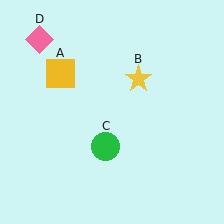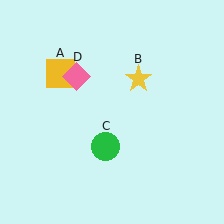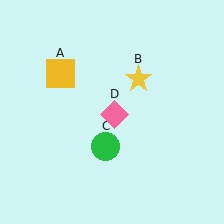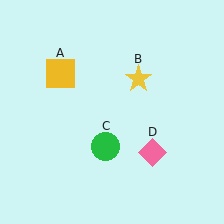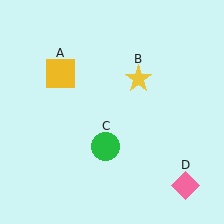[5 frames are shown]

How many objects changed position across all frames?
1 object changed position: pink diamond (object D).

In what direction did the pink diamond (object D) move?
The pink diamond (object D) moved down and to the right.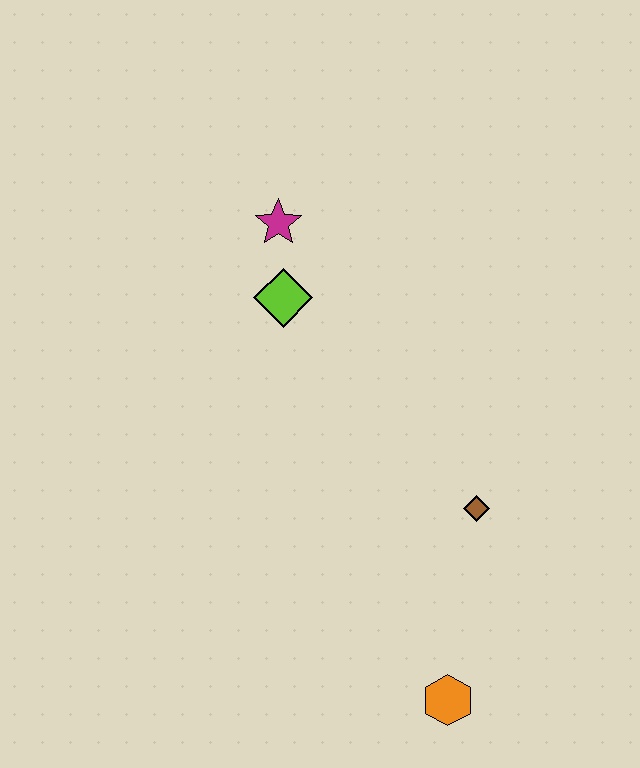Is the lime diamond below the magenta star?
Yes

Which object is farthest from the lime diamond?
The orange hexagon is farthest from the lime diamond.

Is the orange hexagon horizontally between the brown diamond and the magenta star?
Yes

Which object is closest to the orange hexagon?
The brown diamond is closest to the orange hexagon.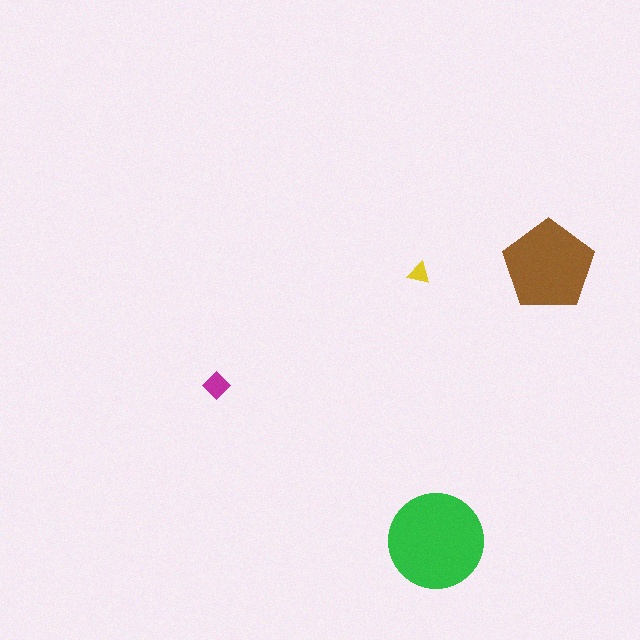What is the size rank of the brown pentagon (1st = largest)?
2nd.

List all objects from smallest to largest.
The yellow triangle, the magenta diamond, the brown pentagon, the green circle.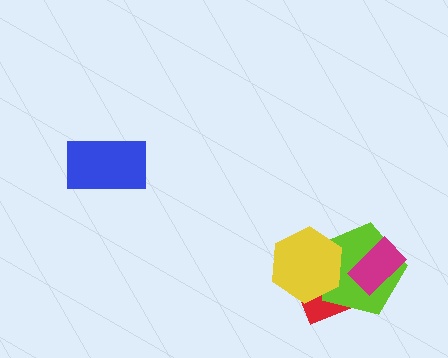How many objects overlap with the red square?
2 objects overlap with the red square.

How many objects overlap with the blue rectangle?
0 objects overlap with the blue rectangle.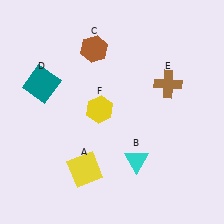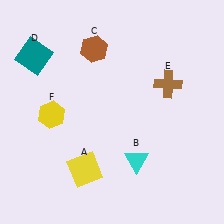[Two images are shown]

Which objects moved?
The objects that moved are: the teal square (D), the yellow hexagon (F).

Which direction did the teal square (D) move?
The teal square (D) moved up.